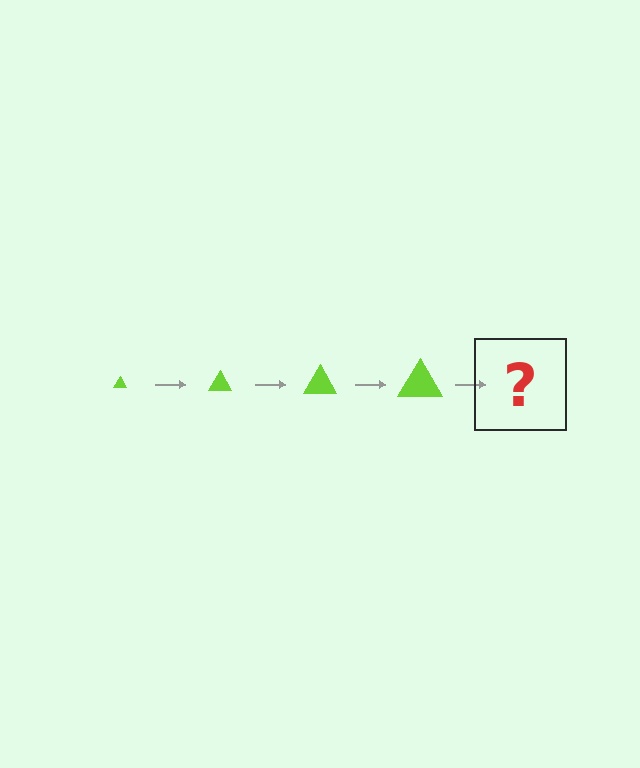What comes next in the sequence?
The next element should be a lime triangle, larger than the previous one.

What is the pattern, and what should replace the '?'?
The pattern is that the triangle gets progressively larger each step. The '?' should be a lime triangle, larger than the previous one.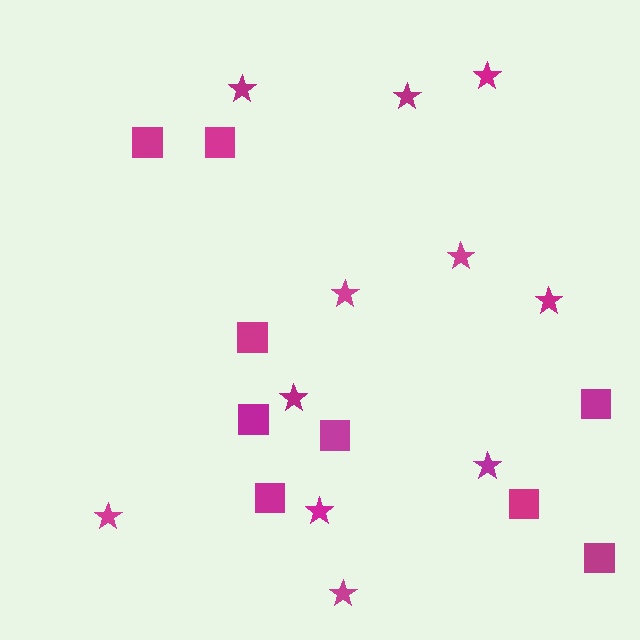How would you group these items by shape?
There are 2 groups: one group of stars (11) and one group of squares (9).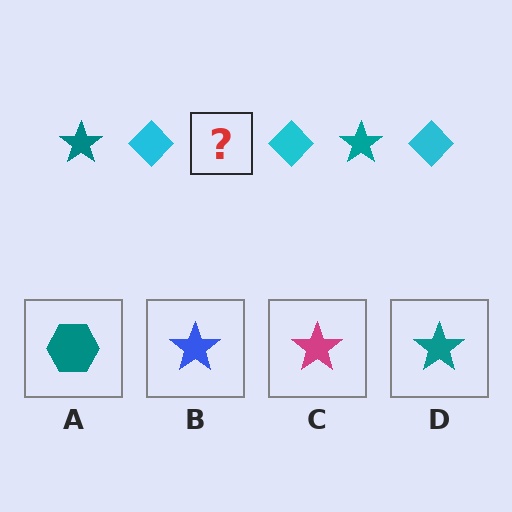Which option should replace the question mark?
Option D.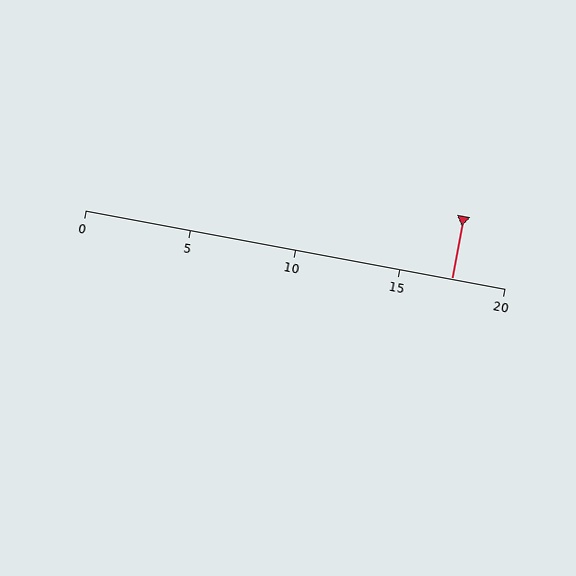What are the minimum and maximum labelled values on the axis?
The axis runs from 0 to 20.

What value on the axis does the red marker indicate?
The marker indicates approximately 17.5.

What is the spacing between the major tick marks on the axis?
The major ticks are spaced 5 apart.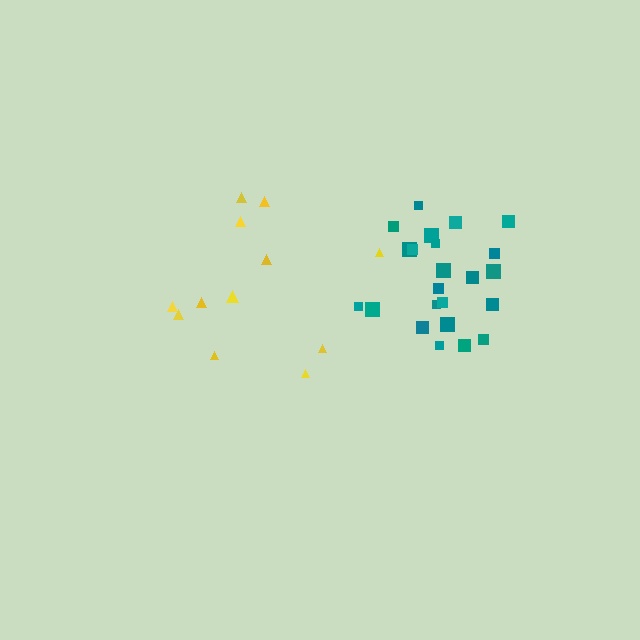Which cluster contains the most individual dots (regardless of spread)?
Teal (23).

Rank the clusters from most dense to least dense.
teal, yellow.